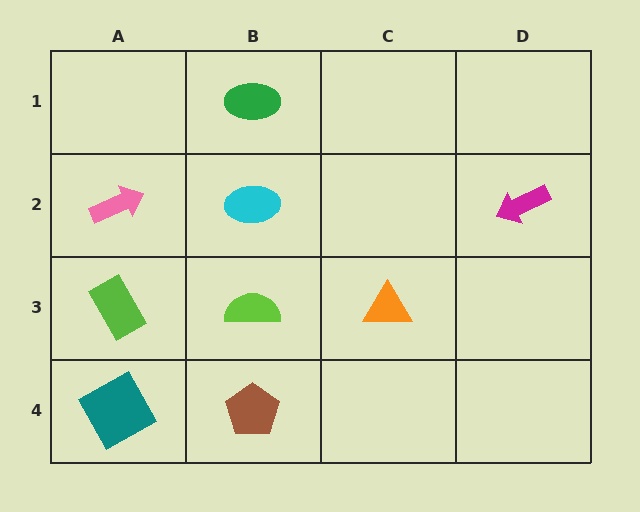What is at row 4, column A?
A teal square.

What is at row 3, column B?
A lime semicircle.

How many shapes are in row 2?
3 shapes.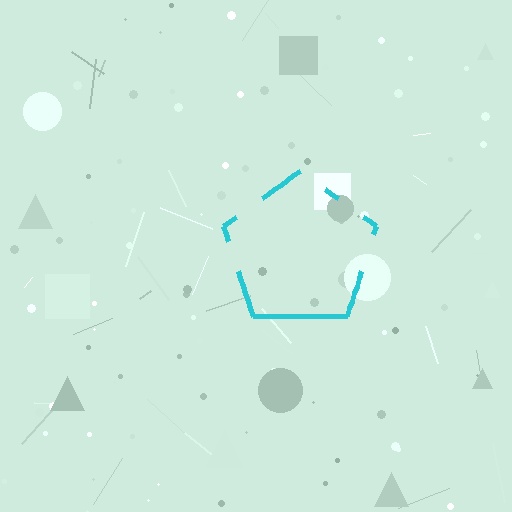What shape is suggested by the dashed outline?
The dashed outline suggests a pentagon.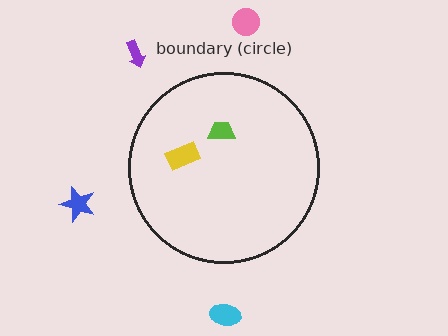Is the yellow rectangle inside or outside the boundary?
Inside.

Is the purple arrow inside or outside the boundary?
Outside.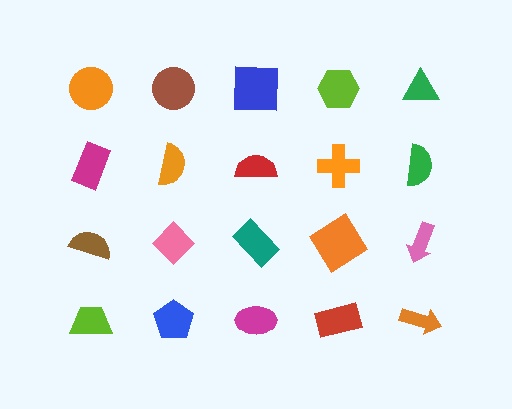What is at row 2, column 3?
A red semicircle.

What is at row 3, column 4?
An orange diamond.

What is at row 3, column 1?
A brown semicircle.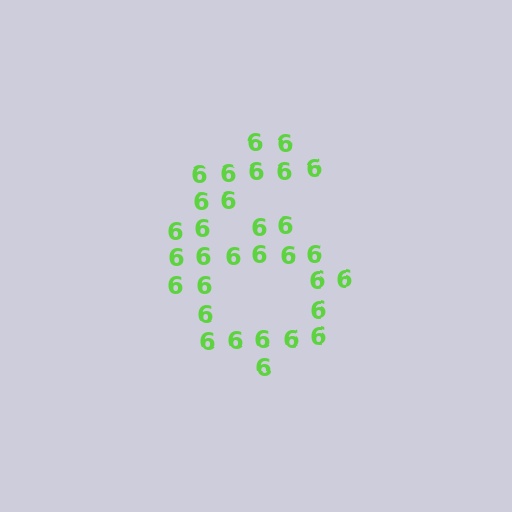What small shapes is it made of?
It is made of small digit 6's.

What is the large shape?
The large shape is the digit 6.